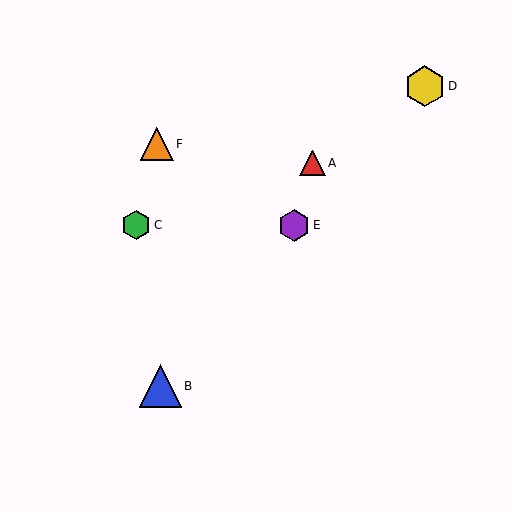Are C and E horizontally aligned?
Yes, both are at y≈225.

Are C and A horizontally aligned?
No, C is at y≈225 and A is at y≈163.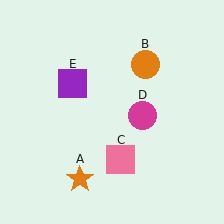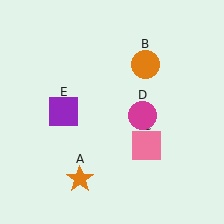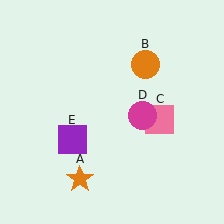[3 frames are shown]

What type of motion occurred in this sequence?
The pink square (object C), purple square (object E) rotated counterclockwise around the center of the scene.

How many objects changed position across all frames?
2 objects changed position: pink square (object C), purple square (object E).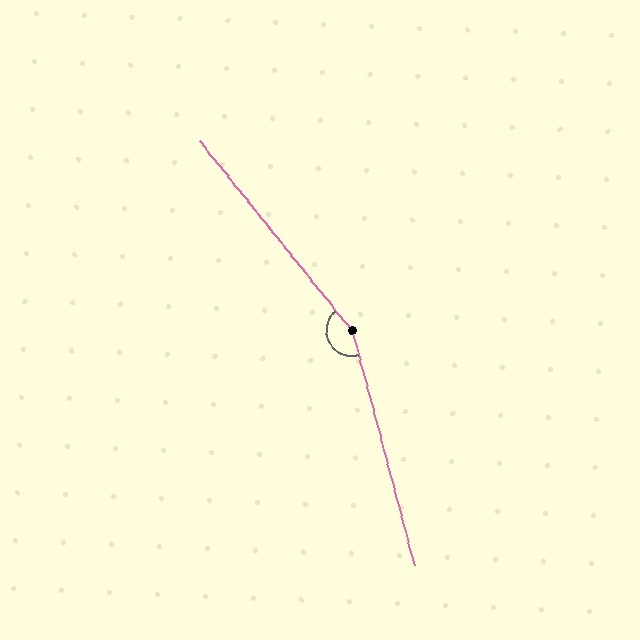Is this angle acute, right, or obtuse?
It is obtuse.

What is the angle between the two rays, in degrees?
Approximately 156 degrees.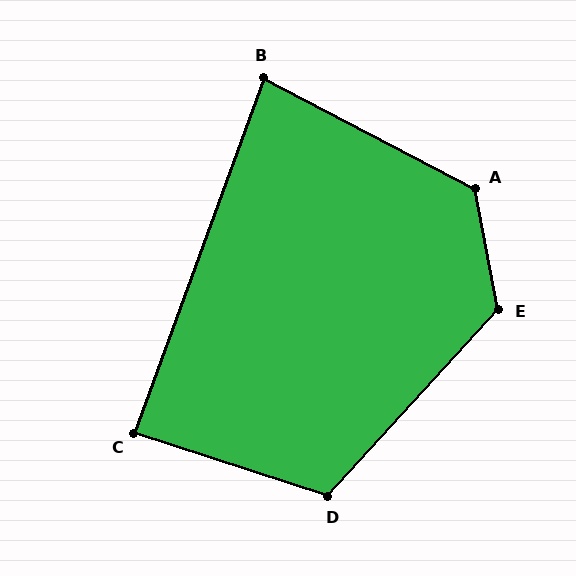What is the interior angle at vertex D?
Approximately 115 degrees (obtuse).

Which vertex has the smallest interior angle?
B, at approximately 82 degrees.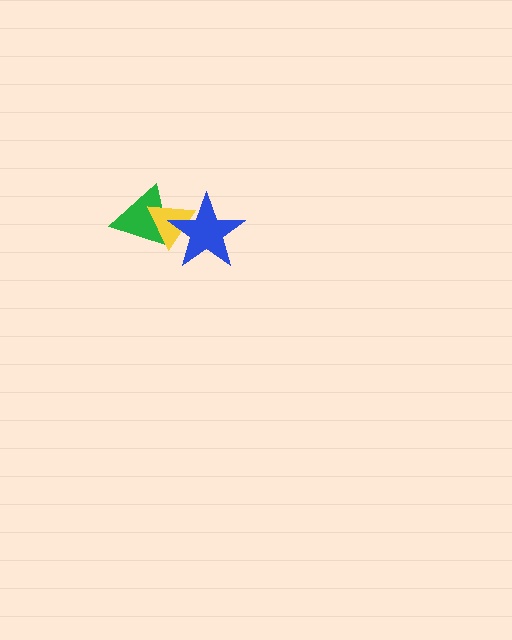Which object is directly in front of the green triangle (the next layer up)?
The yellow triangle is directly in front of the green triangle.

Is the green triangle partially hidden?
Yes, it is partially covered by another shape.